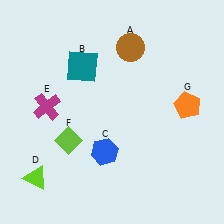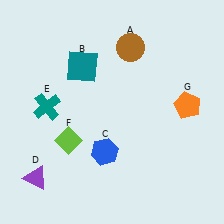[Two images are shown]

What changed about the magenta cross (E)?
In Image 1, E is magenta. In Image 2, it changed to teal.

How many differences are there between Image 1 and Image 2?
There are 2 differences between the two images.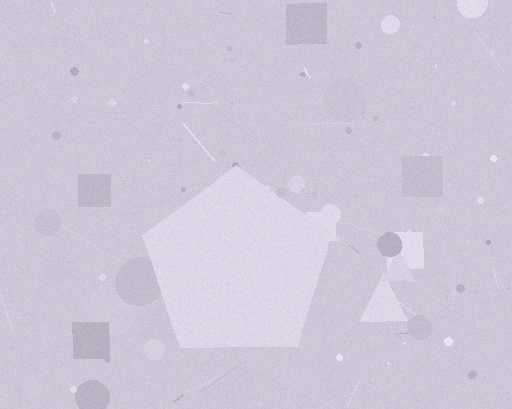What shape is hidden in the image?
A pentagon is hidden in the image.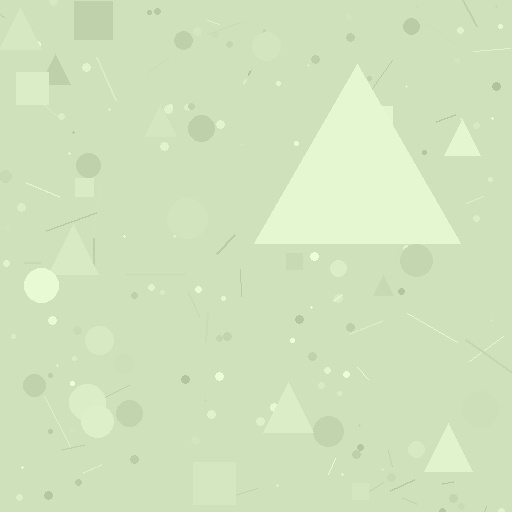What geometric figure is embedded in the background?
A triangle is embedded in the background.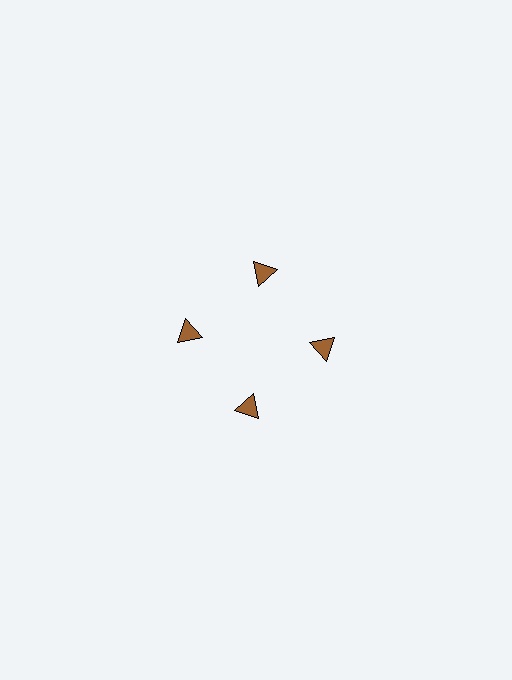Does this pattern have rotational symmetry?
Yes, this pattern has 4-fold rotational symmetry. It looks the same after rotating 90 degrees around the center.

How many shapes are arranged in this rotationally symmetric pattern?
There are 4 shapes, arranged in 4 groups of 1.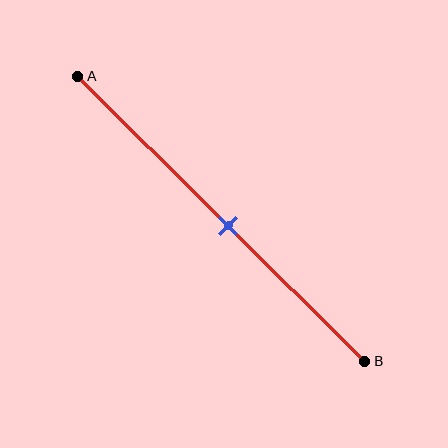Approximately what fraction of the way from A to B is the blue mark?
The blue mark is approximately 50% of the way from A to B.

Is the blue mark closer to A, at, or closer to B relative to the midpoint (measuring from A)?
The blue mark is approximately at the midpoint of segment AB.